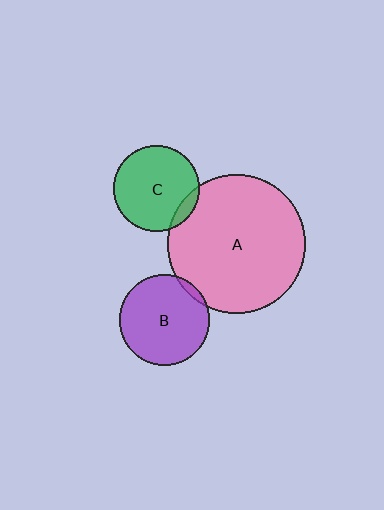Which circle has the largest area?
Circle A (pink).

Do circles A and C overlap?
Yes.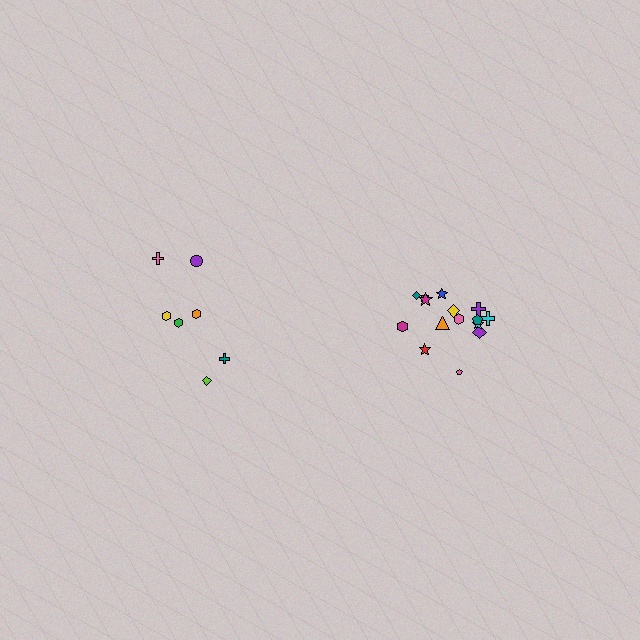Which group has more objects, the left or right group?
The right group.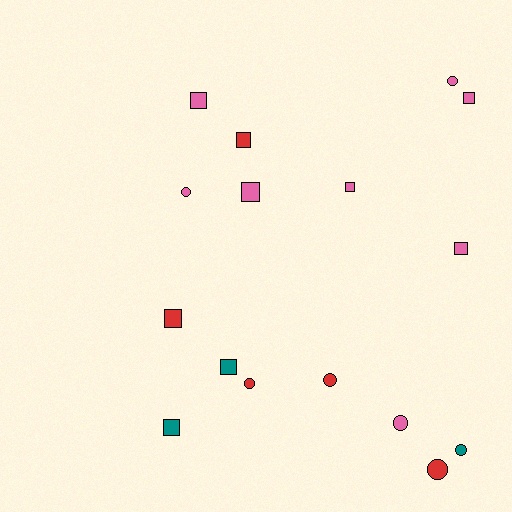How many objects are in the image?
There are 16 objects.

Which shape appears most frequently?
Square, with 9 objects.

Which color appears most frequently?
Pink, with 8 objects.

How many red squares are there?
There are 2 red squares.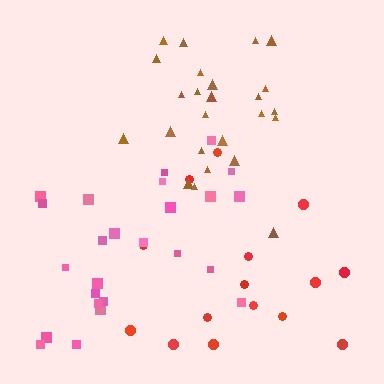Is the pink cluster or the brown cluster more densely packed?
Brown.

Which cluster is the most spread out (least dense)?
Red.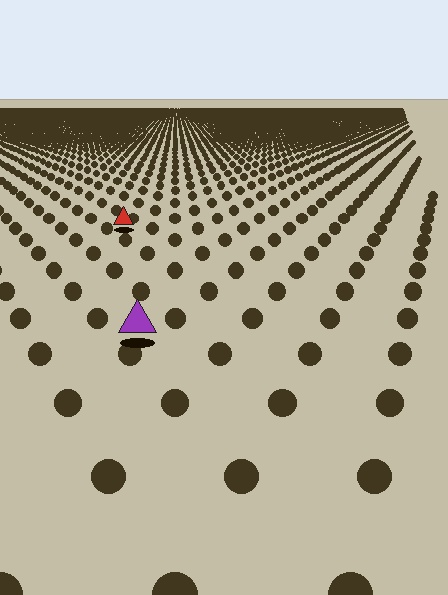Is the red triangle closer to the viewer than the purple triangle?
No. The purple triangle is closer — you can tell from the texture gradient: the ground texture is coarser near it.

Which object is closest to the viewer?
The purple triangle is closest. The texture marks near it are larger and more spread out.